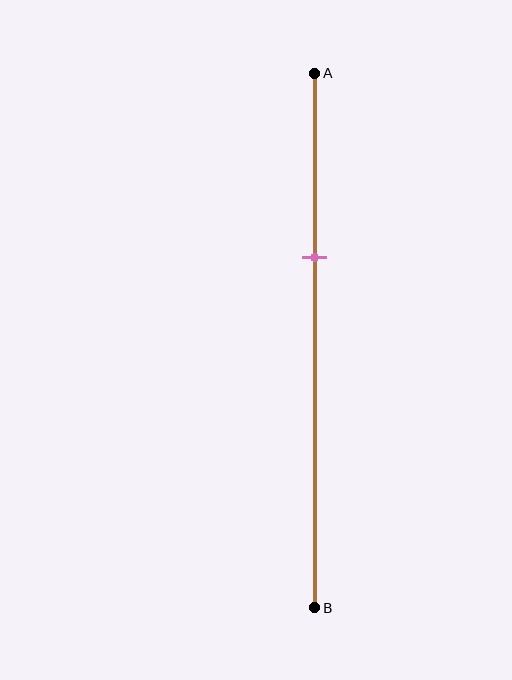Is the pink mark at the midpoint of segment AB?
No, the mark is at about 35% from A, not at the 50% midpoint.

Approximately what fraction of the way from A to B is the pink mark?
The pink mark is approximately 35% of the way from A to B.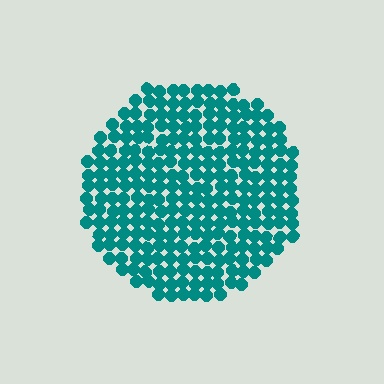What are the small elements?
The small elements are circles.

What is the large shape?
The large shape is a circle.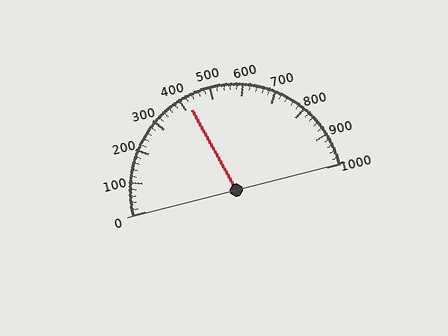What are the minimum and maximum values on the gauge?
The gauge ranges from 0 to 1000.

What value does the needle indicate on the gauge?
The needle indicates approximately 420.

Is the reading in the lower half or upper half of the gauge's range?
The reading is in the lower half of the range (0 to 1000).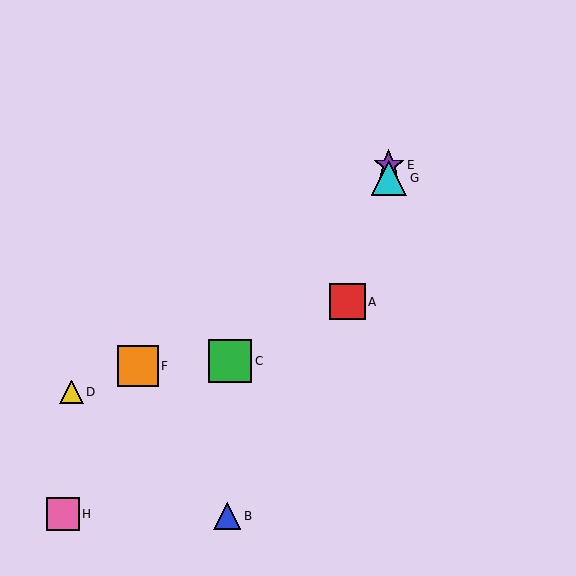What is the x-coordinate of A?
Object A is at x≈347.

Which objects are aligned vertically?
Objects E, G are aligned vertically.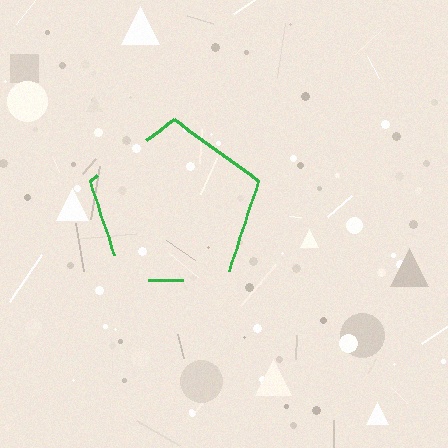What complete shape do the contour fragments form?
The contour fragments form a pentagon.